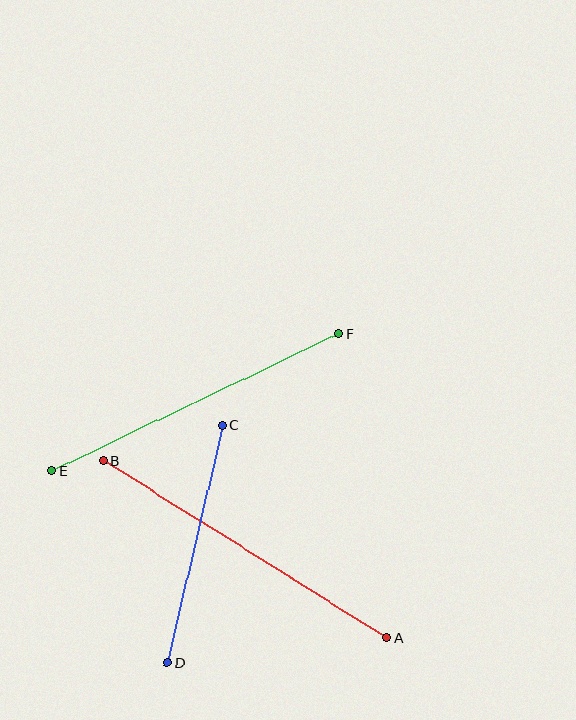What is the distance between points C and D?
The distance is approximately 243 pixels.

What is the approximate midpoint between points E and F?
The midpoint is at approximately (195, 402) pixels.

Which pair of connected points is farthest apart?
Points A and B are farthest apart.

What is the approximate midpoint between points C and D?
The midpoint is at approximately (195, 544) pixels.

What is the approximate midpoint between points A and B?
The midpoint is at approximately (245, 549) pixels.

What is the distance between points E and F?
The distance is approximately 319 pixels.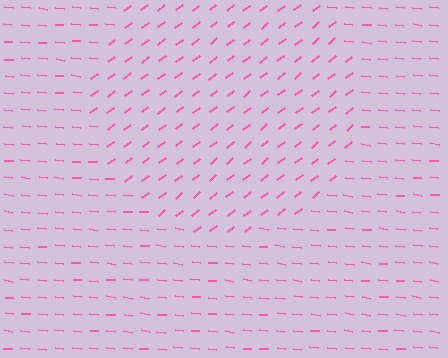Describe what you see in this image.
The image is filled with small pink line segments. A circle region in the image has lines oriented differently from the surrounding lines, creating a visible texture boundary.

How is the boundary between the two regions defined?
The boundary is defined purely by a change in line orientation (approximately 45 degrees difference). All lines are the same color and thickness.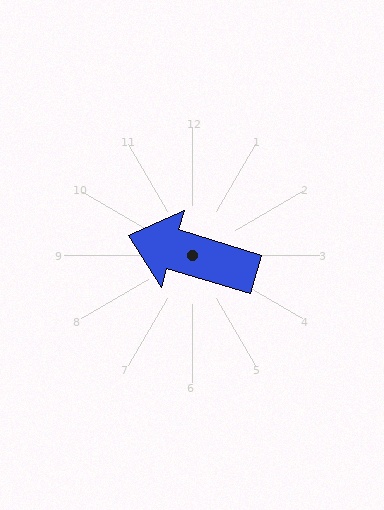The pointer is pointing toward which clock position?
Roughly 10 o'clock.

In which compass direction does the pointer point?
West.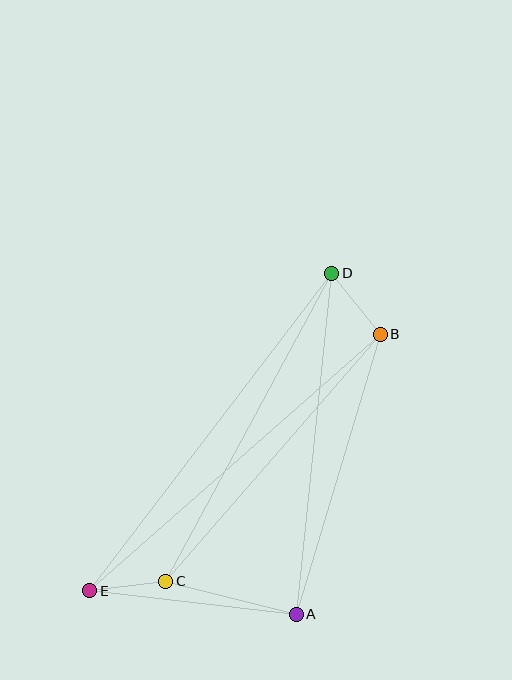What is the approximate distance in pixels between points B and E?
The distance between B and E is approximately 388 pixels.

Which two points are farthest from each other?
Points D and E are farthest from each other.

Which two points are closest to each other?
Points C and E are closest to each other.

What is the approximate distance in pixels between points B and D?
The distance between B and D is approximately 78 pixels.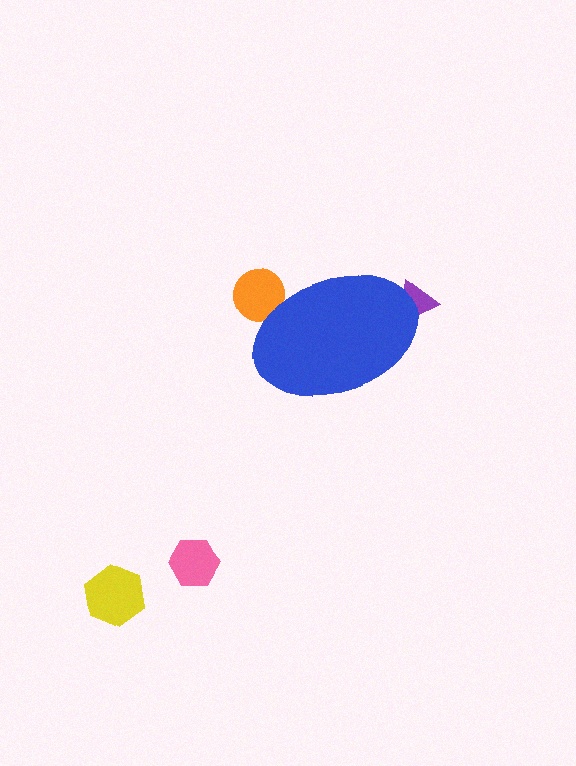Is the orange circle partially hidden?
Yes, the orange circle is partially hidden behind the blue ellipse.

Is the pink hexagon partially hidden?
No, the pink hexagon is fully visible.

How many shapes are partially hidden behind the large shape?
2 shapes are partially hidden.